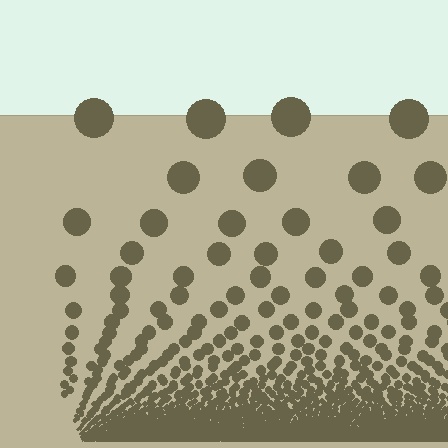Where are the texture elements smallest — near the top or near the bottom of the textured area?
Near the bottom.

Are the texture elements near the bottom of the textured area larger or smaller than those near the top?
Smaller. The gradient is inverted — elements near the bottom are smaller and denser.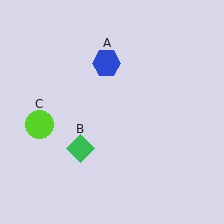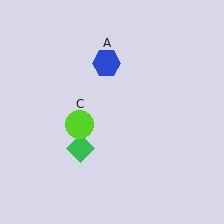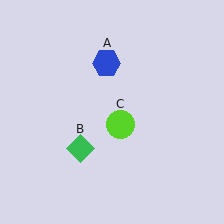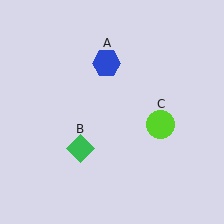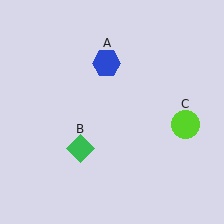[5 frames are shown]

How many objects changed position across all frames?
1 object changed position: lime circle (object C).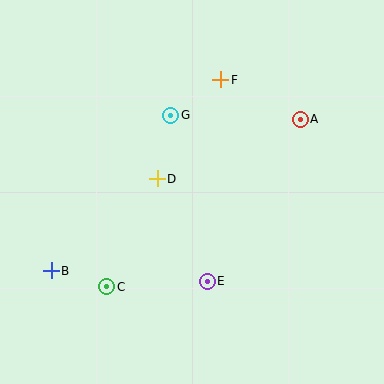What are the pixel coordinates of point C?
Point C is at (107, 287).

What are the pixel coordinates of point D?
Point D is at (157, 179).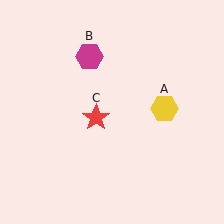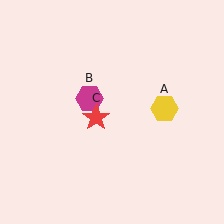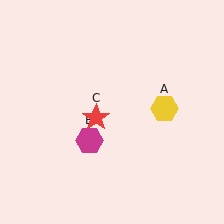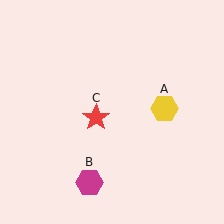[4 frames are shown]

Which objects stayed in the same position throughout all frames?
Yellow hexagon (object A) and red star (object C) remained stationary.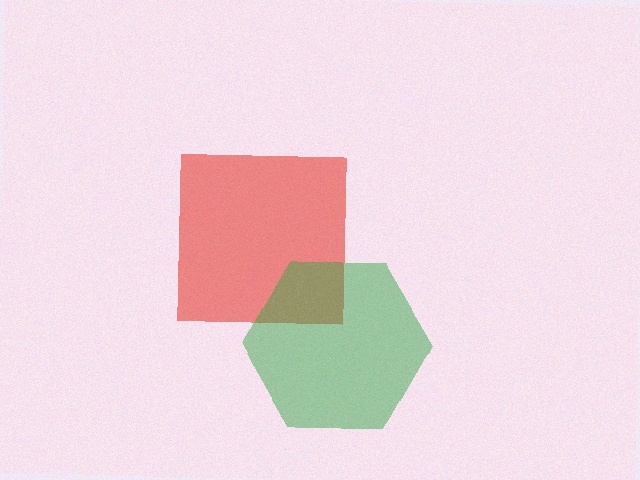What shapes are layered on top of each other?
The layered shapes are: a red square, a green hexagon.